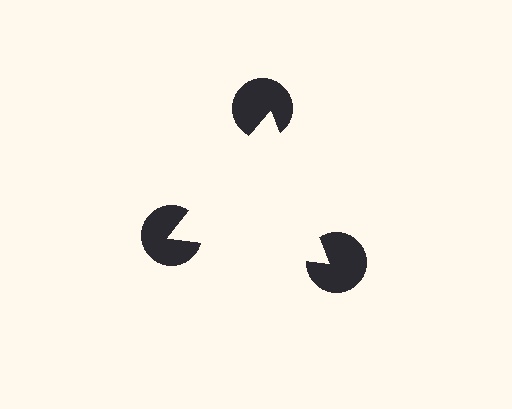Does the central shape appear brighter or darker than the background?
It typically appears slightly brighter than the background, even though no actual brightness change is drawn.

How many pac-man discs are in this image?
There are 3 — one at each vertex of the illusory triangle.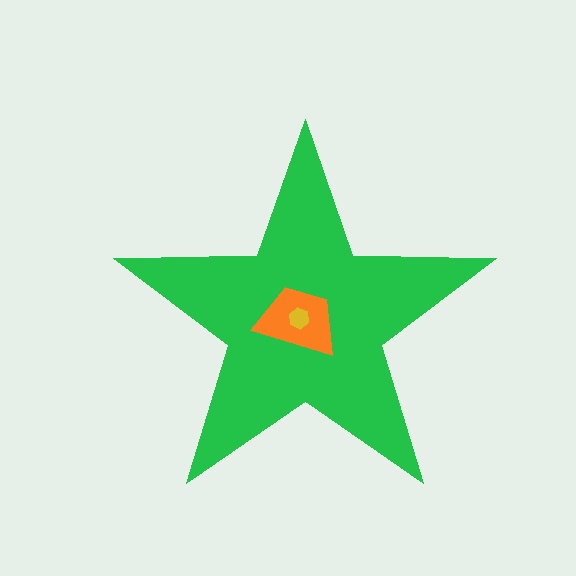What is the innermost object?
The yellow hexagon.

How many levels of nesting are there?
3.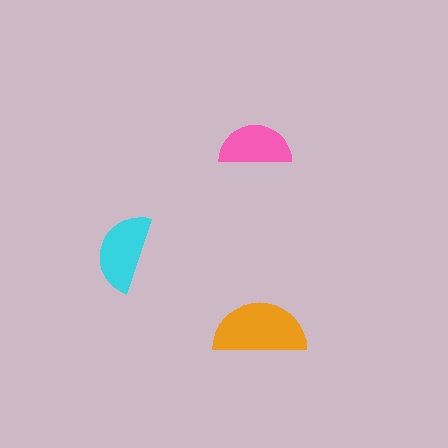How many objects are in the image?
There are 3 objects in the image.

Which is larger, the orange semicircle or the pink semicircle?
The orange one.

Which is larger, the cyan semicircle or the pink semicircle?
The cyan one.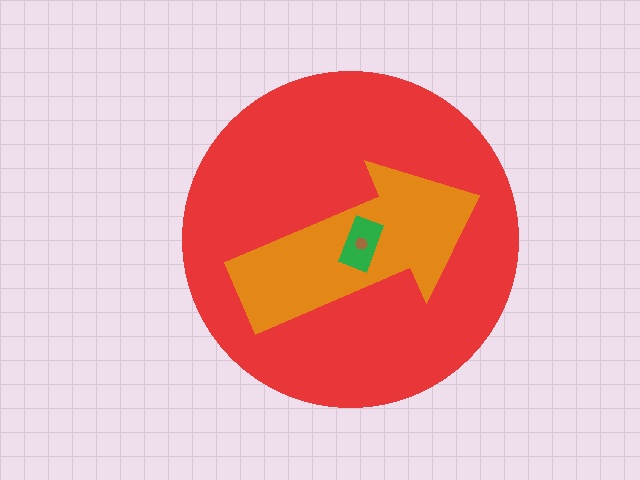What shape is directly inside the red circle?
The orange arrow.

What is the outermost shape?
The red circle.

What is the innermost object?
The brown hexagon.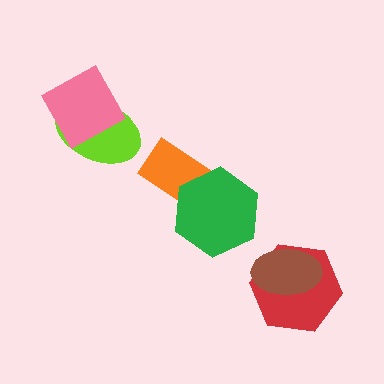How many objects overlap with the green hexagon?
1 object overlaps with the green hexagon.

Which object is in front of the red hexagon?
The brown ellipse is in front of the red hexagon.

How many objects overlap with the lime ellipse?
1 object overlaps with the lime ellipse.